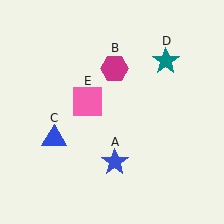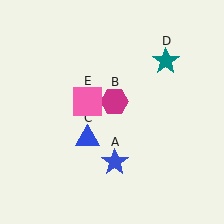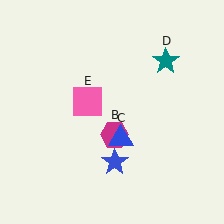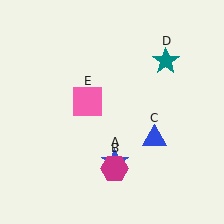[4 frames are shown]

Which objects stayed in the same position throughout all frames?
Blue star (object A) and teal star (object D) and pink square (object E) remained stationary.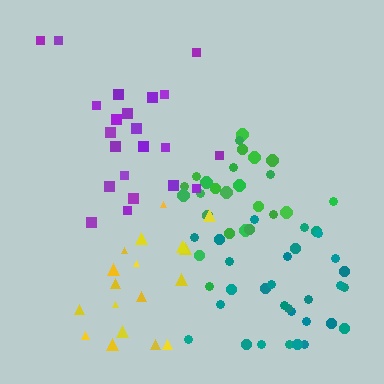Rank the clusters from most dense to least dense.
green, teal, purple, yellow.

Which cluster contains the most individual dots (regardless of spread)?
Teal (30).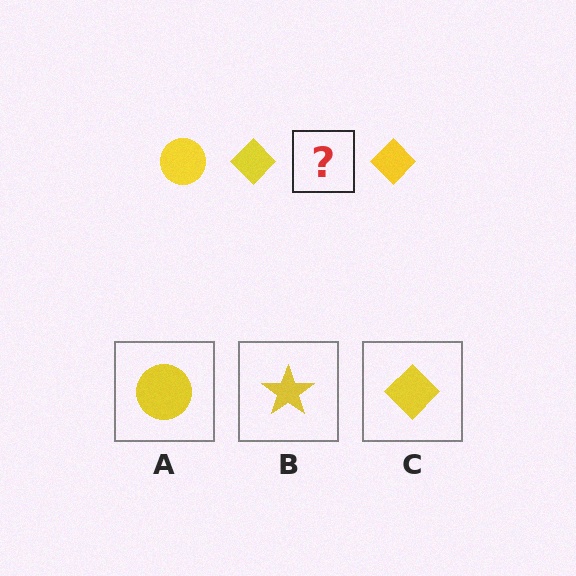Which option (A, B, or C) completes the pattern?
A.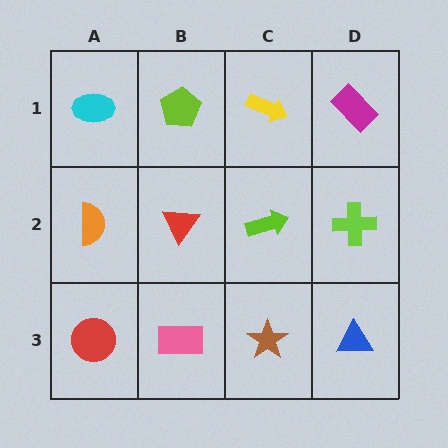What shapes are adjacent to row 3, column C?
A lime arrow (row 2, column C), a pink rectangle (row 3, column B), a blue triangle (row 3, column D).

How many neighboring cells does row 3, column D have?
2.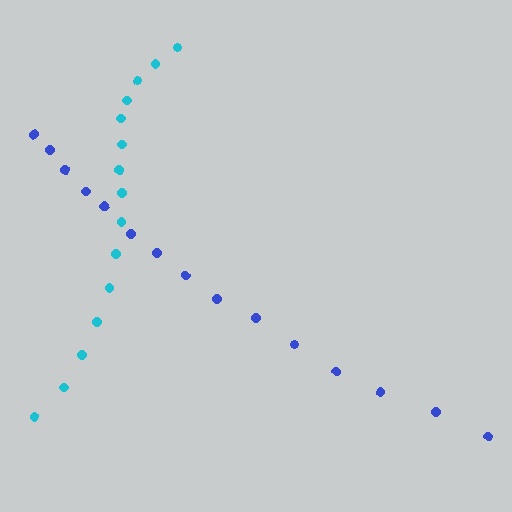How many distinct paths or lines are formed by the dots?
There are 2 distinct paths.